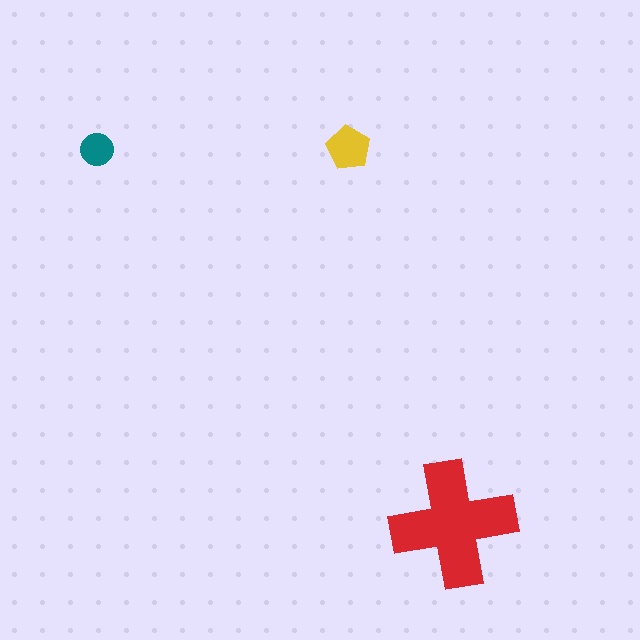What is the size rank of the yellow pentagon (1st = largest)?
2nd.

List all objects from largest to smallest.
The red cross, the yellow pentagon, the teal circle.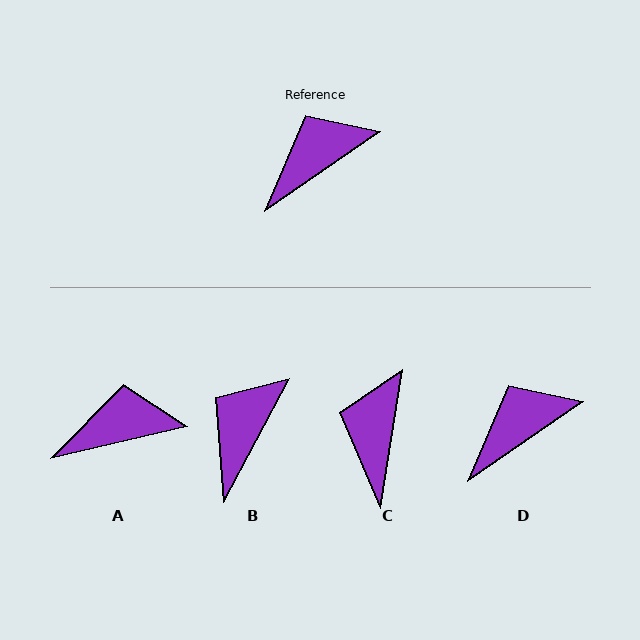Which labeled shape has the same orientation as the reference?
D.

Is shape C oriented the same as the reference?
No, it is off by about 46 degrees.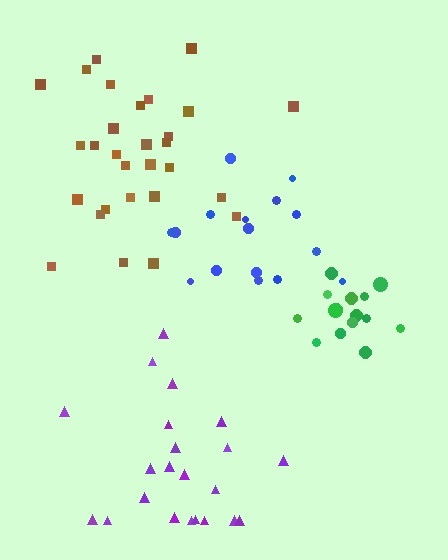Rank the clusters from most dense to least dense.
green, blue, brown, purple.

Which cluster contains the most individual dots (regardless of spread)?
Brown (29).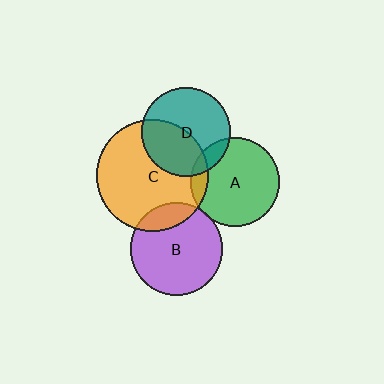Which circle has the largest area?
Circle C (orange).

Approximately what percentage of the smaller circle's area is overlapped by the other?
Approximately 10%.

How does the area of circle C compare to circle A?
Approximately 1.6 times.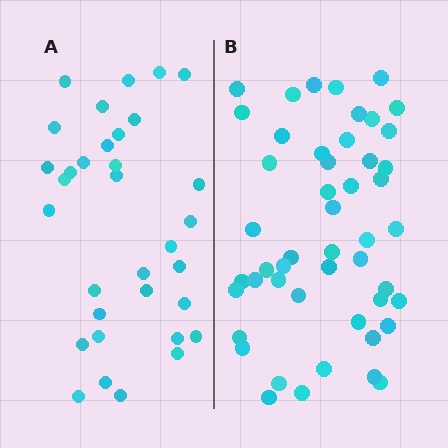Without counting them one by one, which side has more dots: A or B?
Region B (the right region) has more dots.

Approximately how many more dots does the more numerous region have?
Region B has approximately 15 more dots than region A.